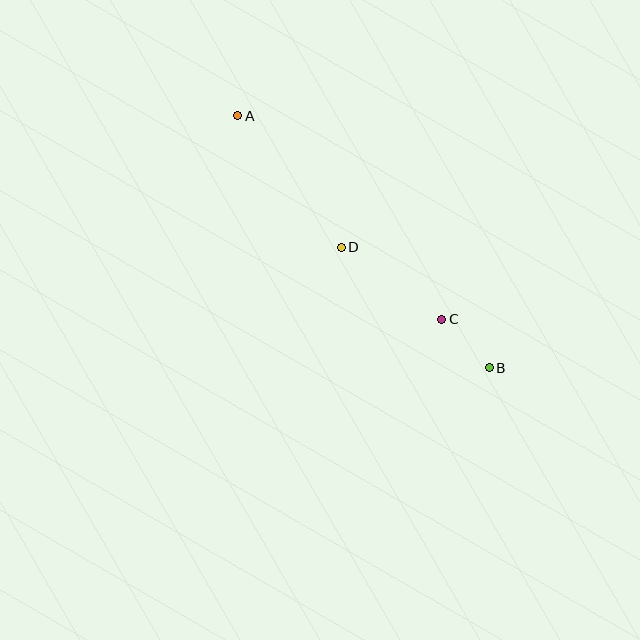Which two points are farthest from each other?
Points A and B are farthest from each other.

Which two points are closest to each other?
Points B and C are closest to each other.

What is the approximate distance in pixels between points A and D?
The distance between A and D is approximately 167 pixels.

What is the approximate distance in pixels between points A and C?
The distance between A and C is approximately 288 pixels.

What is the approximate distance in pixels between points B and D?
The distance between B and D is approximately 191 pixels.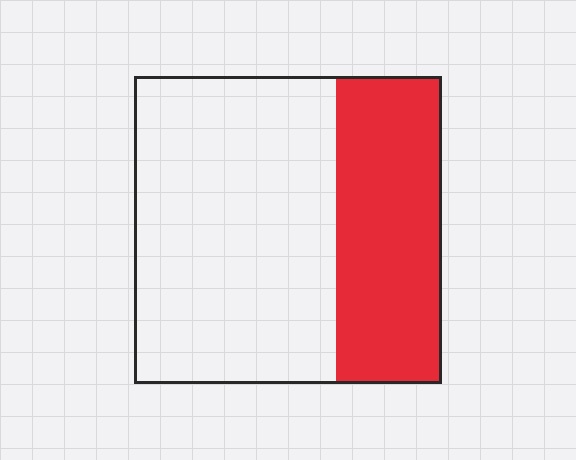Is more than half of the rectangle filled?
No.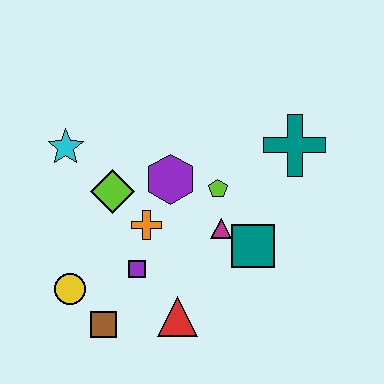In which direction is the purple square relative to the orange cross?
The purple square is below the orange cross.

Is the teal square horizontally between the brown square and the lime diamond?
No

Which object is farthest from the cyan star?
The teal cross is farthest from the cyan star.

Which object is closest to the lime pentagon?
The magenta triangle is closest to the lime pentagon.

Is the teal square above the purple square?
Yes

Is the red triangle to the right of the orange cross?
Yes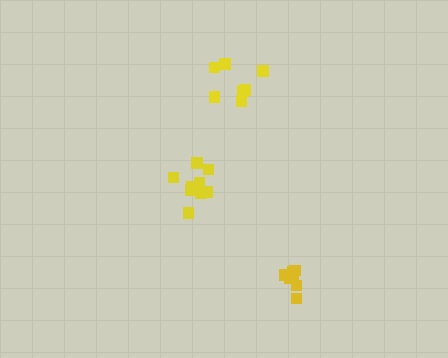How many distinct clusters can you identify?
There are 3 distinct clusters.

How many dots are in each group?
Group 1: 7 dots, Group 2: 9 dots, Group 3: 8 dots (24 total).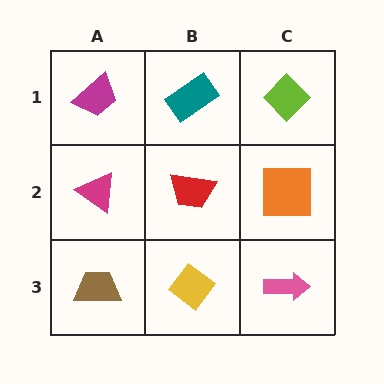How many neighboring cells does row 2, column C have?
3.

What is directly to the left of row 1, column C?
A teal rectangle.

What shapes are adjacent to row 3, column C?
An orange square (row 2, column C), a yellow diamond (row 3, column B).